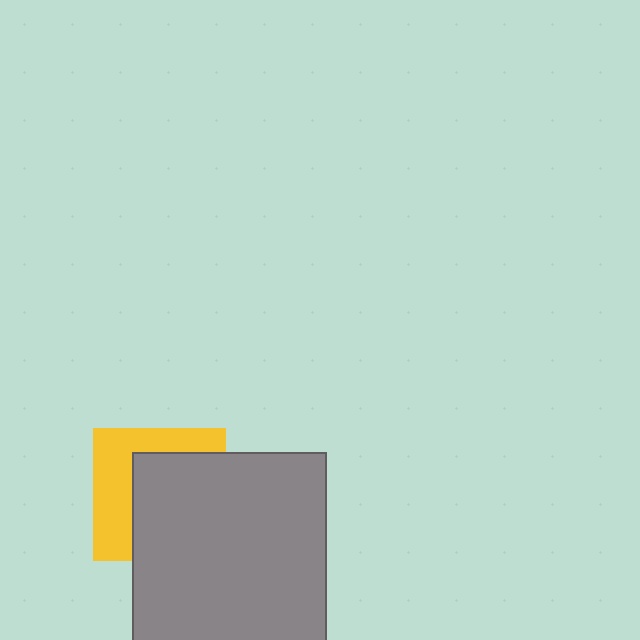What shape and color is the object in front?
The object in front is a gray rectangle.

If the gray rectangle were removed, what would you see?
You would see the complete yellow square.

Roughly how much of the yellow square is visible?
A small part of it is visible (roughly 42%).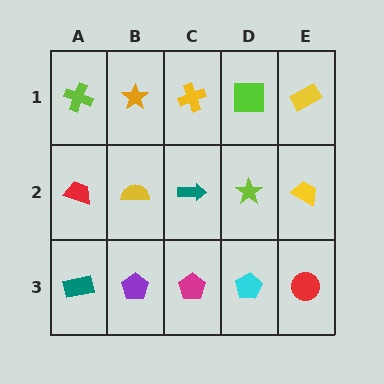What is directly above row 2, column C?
A yellow cross.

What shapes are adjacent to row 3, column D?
A lime star (row 2, column D), a magenta pentagon (row 3, column C), a red circle (row 3, column E).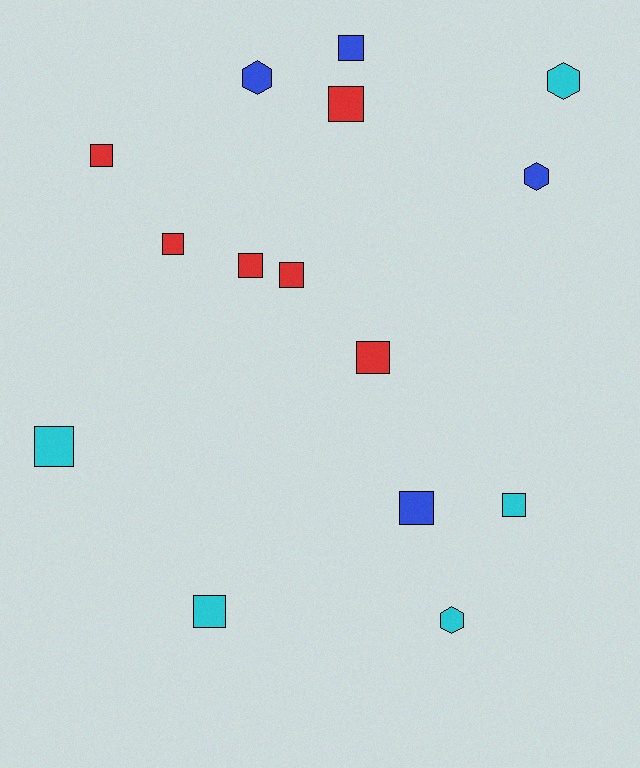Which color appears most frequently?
Red, with 6 objects.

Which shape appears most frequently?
Square, with 11 objects.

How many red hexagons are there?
There are no red hexagons.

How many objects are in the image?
There are 15 objects.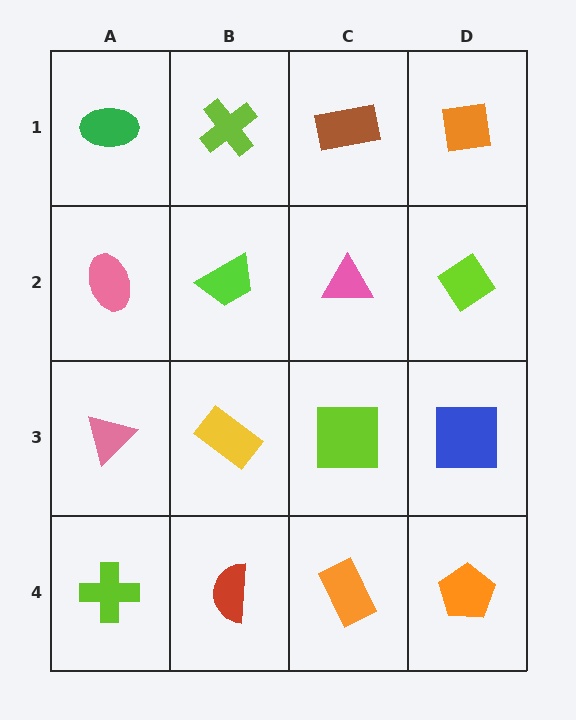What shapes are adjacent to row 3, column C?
A pink triangle (row 2, column C), an orange rectangle (row 4, column C), a yellow rectangle (row 3, column B), a blue square (row 3, column D).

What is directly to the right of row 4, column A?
A red semicircle.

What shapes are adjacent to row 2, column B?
A lime cross (row 1, column B), a yellow rectangle (row 3, column B), a pink ellipse (row 2, column A), a pink triangle (row 2, column C).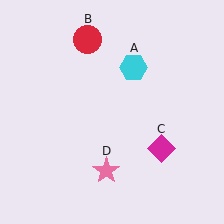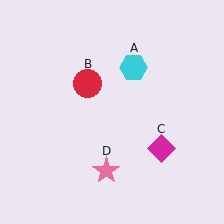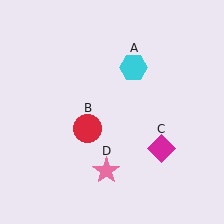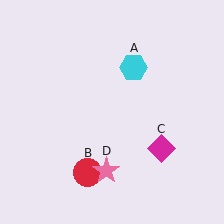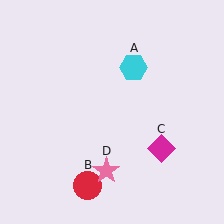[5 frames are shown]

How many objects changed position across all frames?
1 object changed position: red circle (object B).